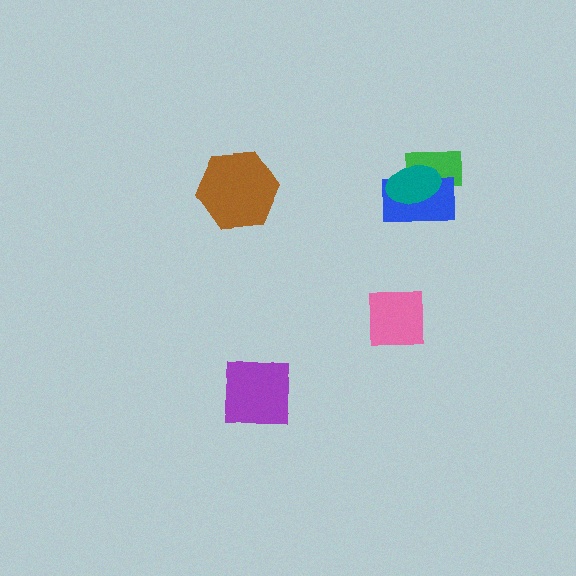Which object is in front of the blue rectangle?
The teal ellipse is in front of the blue rectangle.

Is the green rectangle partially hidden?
Yes, it is partially covered by another shape.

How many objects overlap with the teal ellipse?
2 objects overlap with the teal ellipse.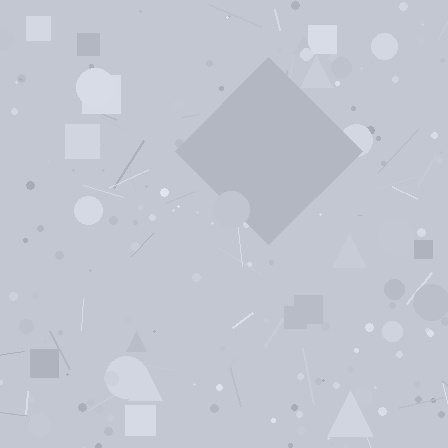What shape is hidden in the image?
A diamond is hidden in the image.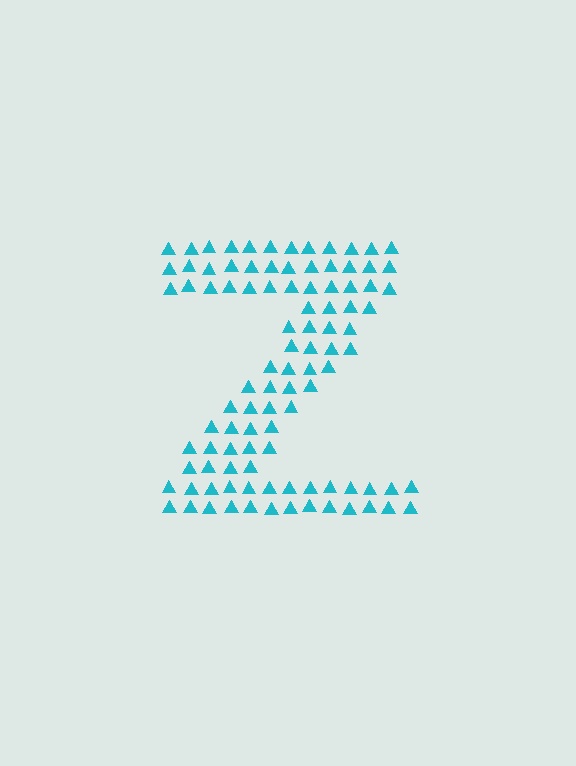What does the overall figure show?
The overall figure shows the letter Z.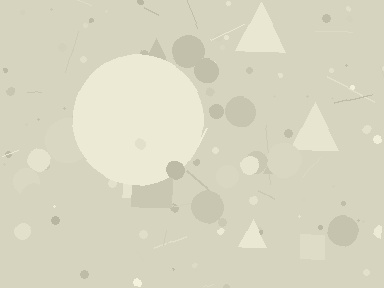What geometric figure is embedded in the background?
A circle is embedded in the background.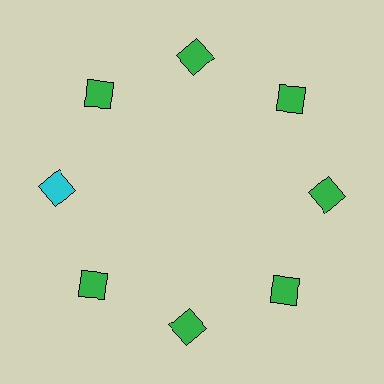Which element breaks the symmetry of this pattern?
The cyan square at roughly the 9 o'clock position breaks the symmetry. All other shapes are green squares.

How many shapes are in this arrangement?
There are 8 shapes arranged in a ring pattern.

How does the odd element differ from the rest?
It has a different color: cyan instead of green.